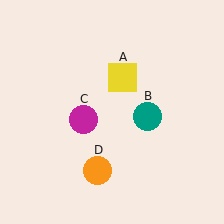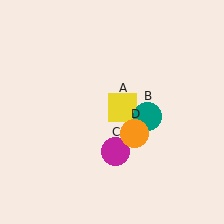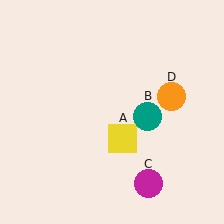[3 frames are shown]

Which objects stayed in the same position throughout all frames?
Teal circle (object B) remained stationary.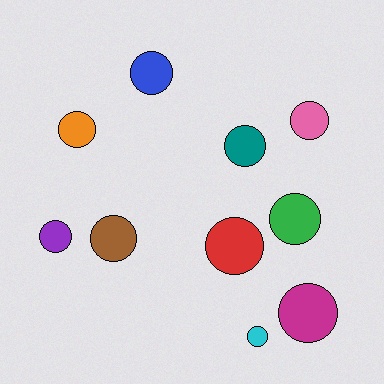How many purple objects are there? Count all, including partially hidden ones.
There is 1 purple object.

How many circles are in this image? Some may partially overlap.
There are 10 circles.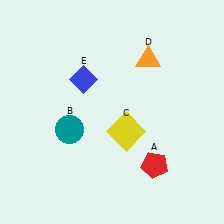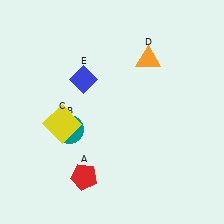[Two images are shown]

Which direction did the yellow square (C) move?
The yellow square (C) moved left.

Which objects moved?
The objects that moved are: the red pentagon (A), the yellow square (C).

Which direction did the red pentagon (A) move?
The red pentagon (A) moved left.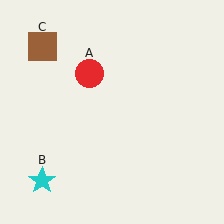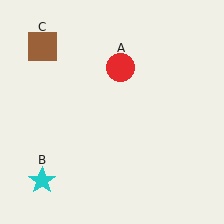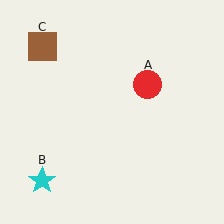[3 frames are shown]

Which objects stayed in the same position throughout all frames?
Cyan star (object B) and brown square (object C) remained stationary.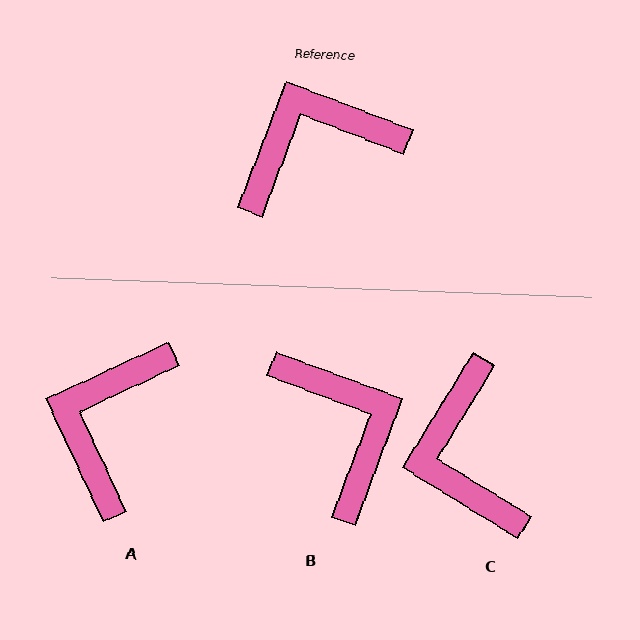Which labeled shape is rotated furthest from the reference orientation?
B, about 89 degrees away.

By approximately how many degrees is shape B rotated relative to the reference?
Approximately 89 degrees clockwise.